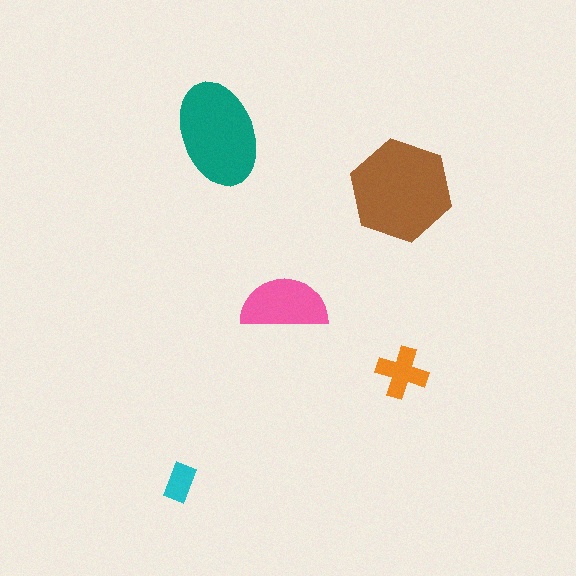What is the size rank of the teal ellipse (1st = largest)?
2nd.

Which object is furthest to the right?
The orange cross is rightmost.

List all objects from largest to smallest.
The brown hexagon, the teal ellipse, the pink semicircle, the orange cross, the cyan rectangle.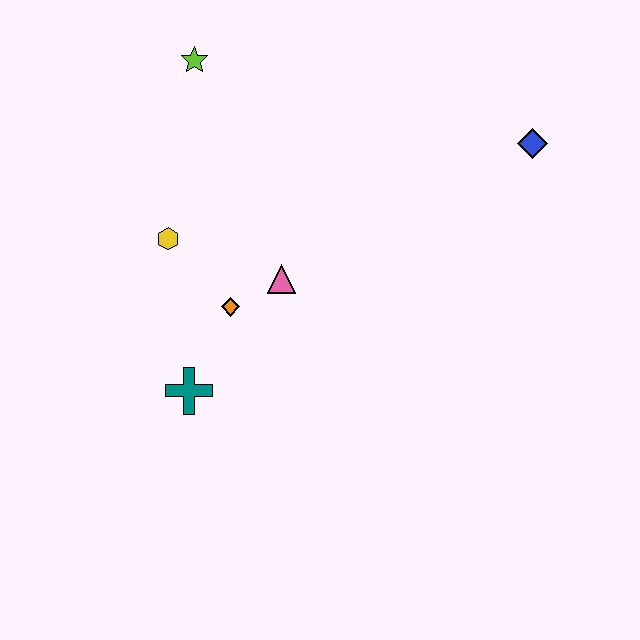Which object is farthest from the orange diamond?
The blue diamond is farthest from the orange diamond.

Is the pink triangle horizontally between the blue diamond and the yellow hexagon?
Yes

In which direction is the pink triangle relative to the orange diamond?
The pink triangle is to the right of the orange diamond.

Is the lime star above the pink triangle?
Yes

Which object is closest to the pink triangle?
The orange diamond is closest to the pink triangle.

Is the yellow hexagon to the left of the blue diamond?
Yes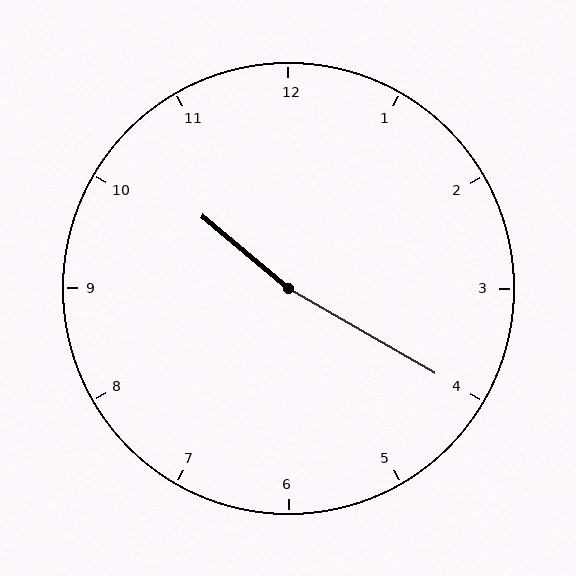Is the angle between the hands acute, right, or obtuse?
It is obtuse.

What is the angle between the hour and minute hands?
Approximately 170 degrees.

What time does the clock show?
10:20.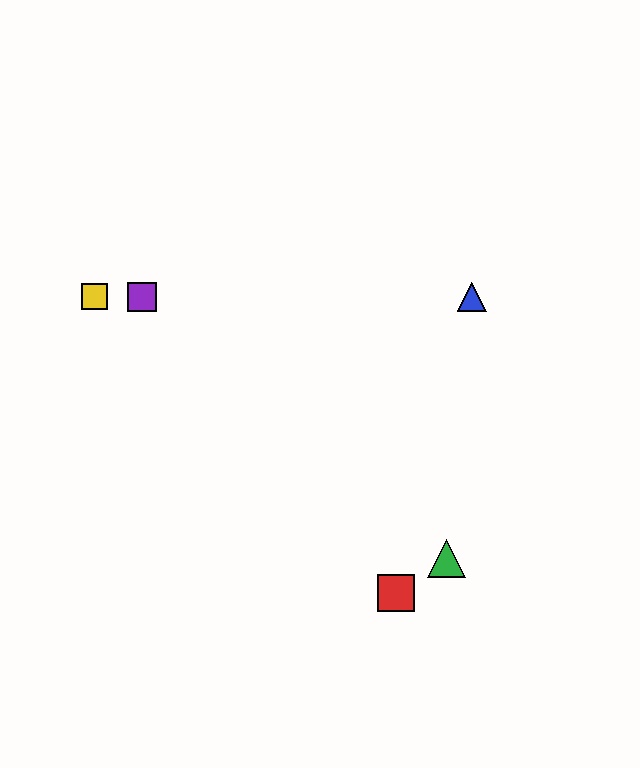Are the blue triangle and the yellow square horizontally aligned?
Yes, both are at y≈297.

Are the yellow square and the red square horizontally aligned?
No, the yellow square is at y≈297 and the red square is at y≈593.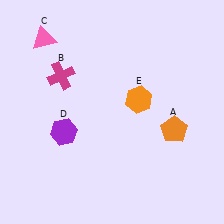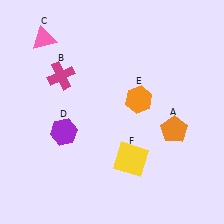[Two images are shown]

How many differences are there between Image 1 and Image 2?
There is 1 difference between the two images.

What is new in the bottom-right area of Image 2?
A yellow square (F) was added in the bottom-right area of Image 2.